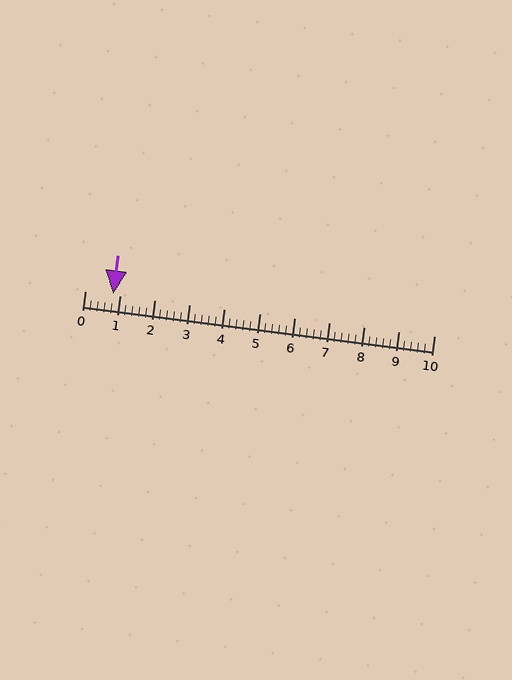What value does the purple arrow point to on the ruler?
The purple arrow points to approximately 0.8.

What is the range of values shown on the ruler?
The ruler shows values from 0 to 10.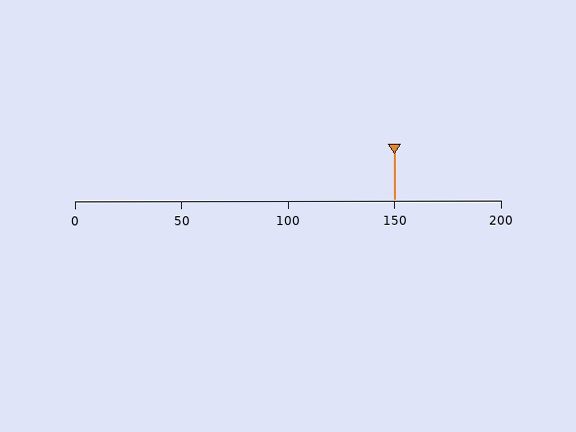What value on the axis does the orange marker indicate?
The marker indicates approximately 150.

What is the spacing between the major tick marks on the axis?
The major ticks are spaced 50 apart.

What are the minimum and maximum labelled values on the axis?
The axis runs from 0 to 200.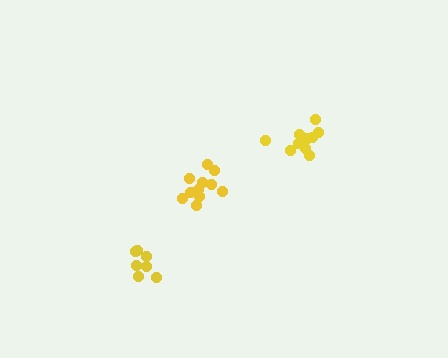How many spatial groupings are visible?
There are 3 spatial groupings.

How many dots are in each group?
Group 1: 7 dots, Group 2: 10 dots, Group 3: 11 dots (28 total).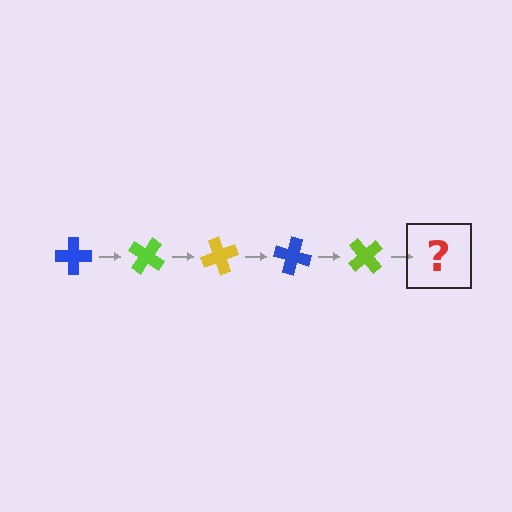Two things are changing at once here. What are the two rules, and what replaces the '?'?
The two rules are that it rotates 35 degrees each step and the color cycles through blue, lime, and yellow. The '?' should be a yellow cross, rotated 175 degrees from the start.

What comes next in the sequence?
The next element should be a yellow cross, rotated 175 degrees from the start.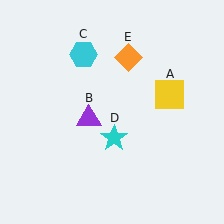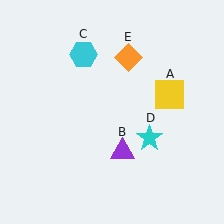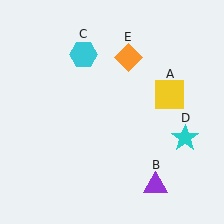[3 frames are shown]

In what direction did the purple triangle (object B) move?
The purple triangle (object B) moved down and to the right.